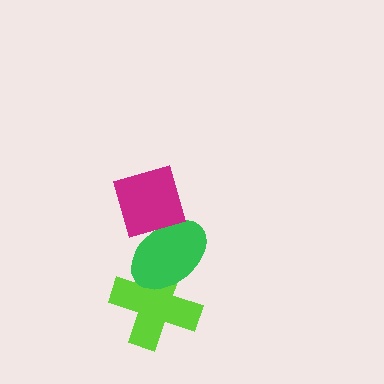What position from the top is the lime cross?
The lime cross is 3rd from the top.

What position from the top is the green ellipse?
The green ellipse is 2nd from the top.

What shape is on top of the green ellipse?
The magenta diamond is on top of the green ellipse.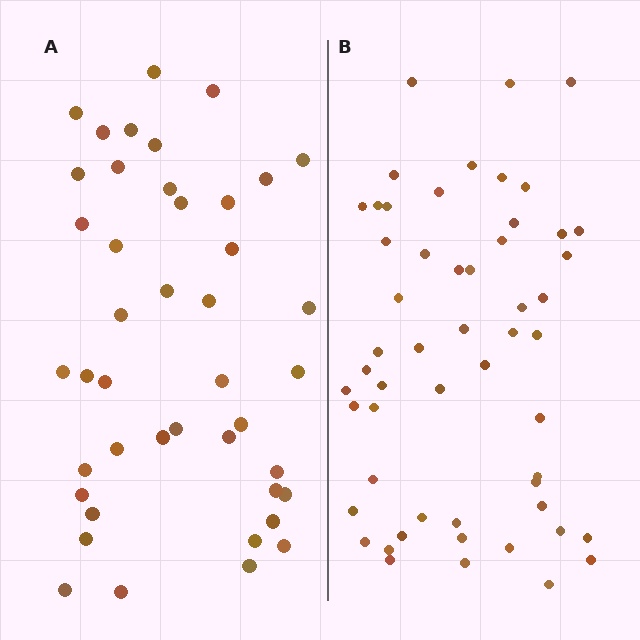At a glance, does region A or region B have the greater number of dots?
Region B (the right region) has more dots.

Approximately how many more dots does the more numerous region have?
Region B has roughly 12 or so more dots than region A.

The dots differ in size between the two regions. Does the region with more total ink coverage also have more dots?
No. Region A has more total ink coverage because its dots are larger, but region B actually contains more individual dots. Total area can be misleading — the number of items is what matters here.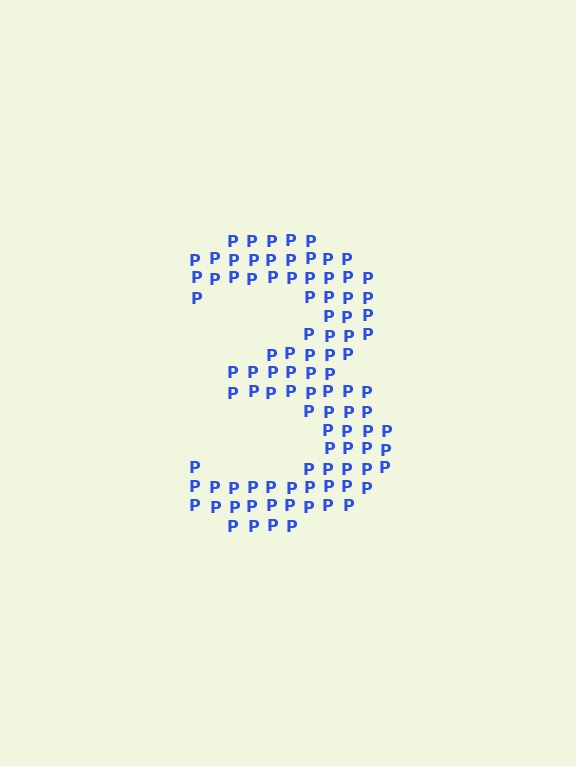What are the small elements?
The small elements are letter P's.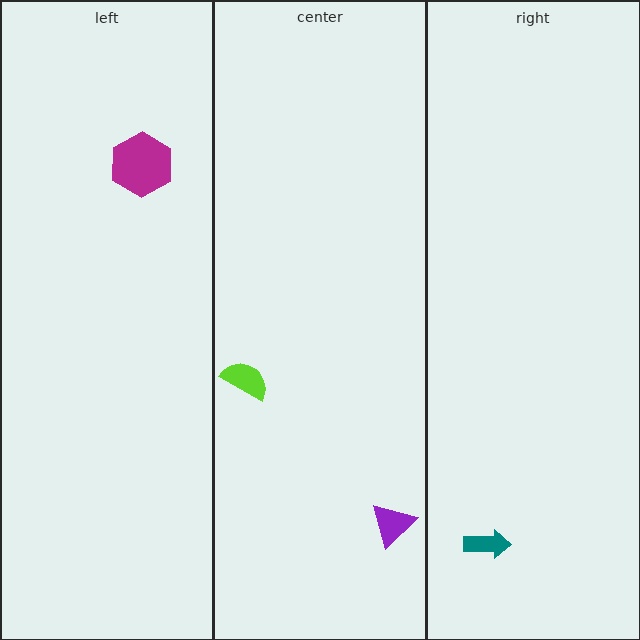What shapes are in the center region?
The lime semicircle, the purple triangle.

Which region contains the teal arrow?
The right region.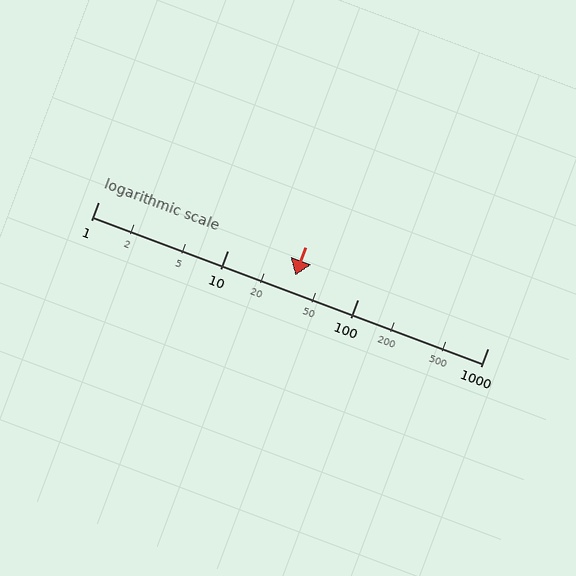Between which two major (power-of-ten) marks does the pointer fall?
The pointer is between 10 and 100.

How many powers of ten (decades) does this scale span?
The scale spans 3 decades, from 1 to 1000.